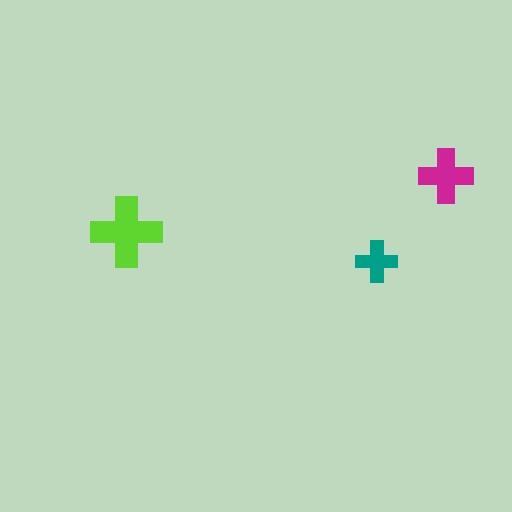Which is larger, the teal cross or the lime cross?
The lime one.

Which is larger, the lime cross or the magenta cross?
The lime one.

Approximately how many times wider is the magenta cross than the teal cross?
About 1.5 times wider.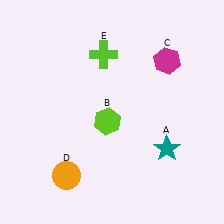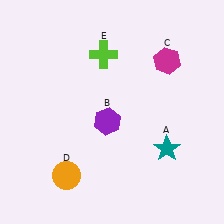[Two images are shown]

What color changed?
The hexagon (B) changed from lime in Image 1 to purple in Image 2.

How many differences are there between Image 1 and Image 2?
There is 1 difference between the two images.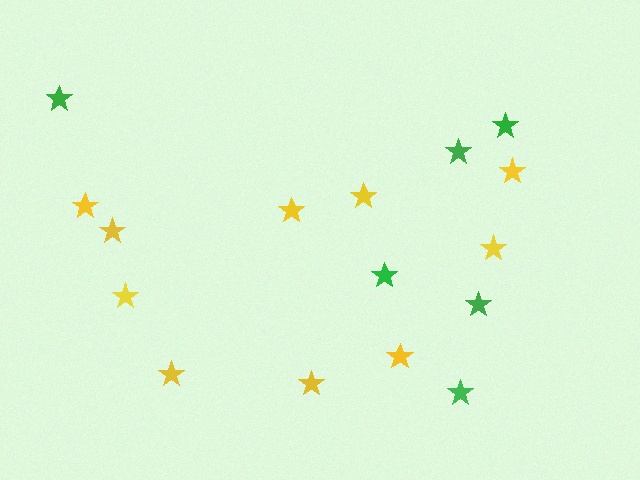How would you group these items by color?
There are 2 groups: one group of yellow stars (10) and one group of green stars (6).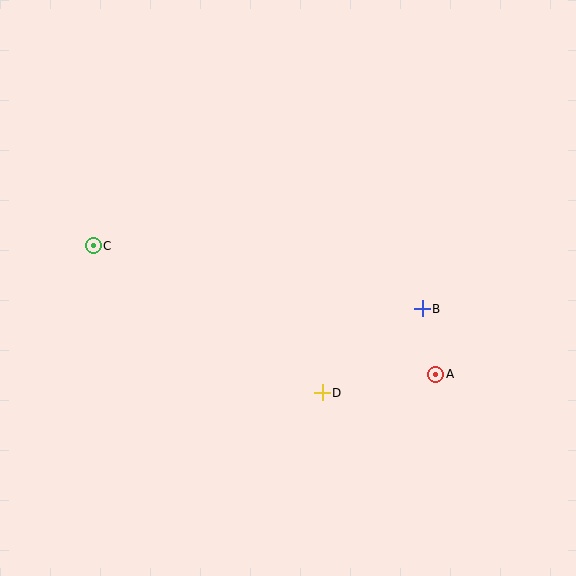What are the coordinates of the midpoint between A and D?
The midpoint between A and D is at (379, 383).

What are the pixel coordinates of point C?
Point C is at (93, 246).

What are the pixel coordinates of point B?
Point B is at (422, 309).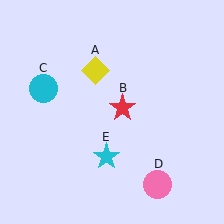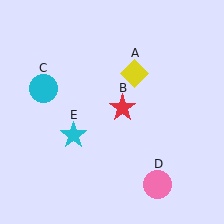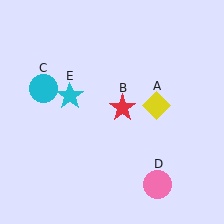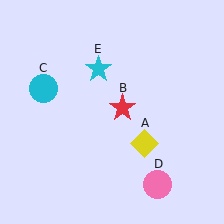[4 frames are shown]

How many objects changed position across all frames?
2 objects changed position: yellow diamond (object A), cyan star (object E).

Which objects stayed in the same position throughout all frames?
Red star (object B) and cyan circle (object C) and pink circle (object D) remained stationary.